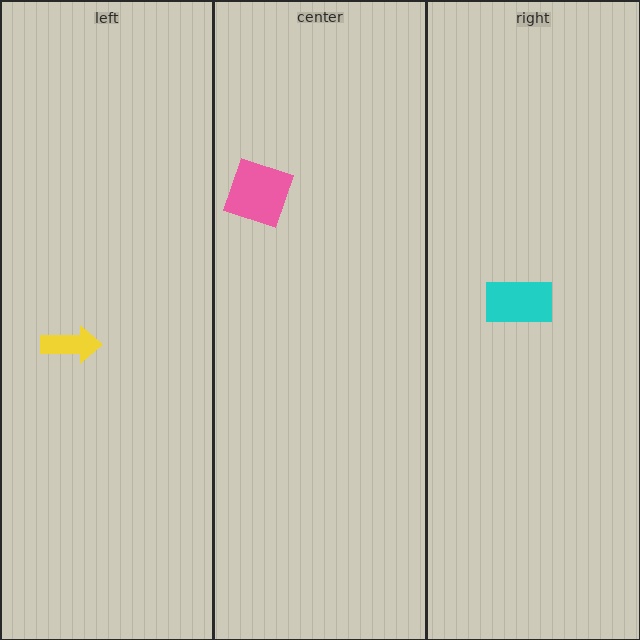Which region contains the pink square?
The center region.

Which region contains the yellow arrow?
The left region.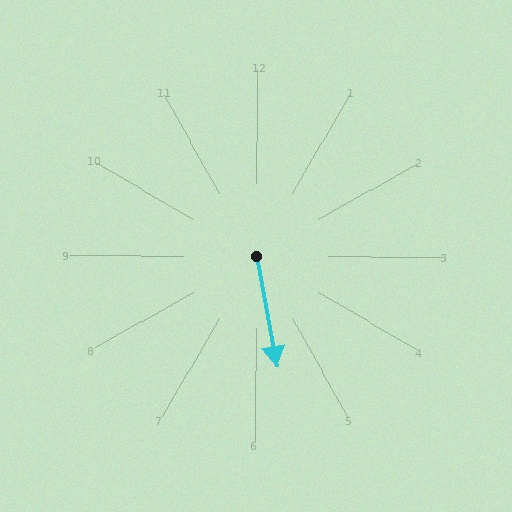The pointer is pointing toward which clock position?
Roughly 6 o'clock.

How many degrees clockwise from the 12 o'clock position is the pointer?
Approximately 169 degrees.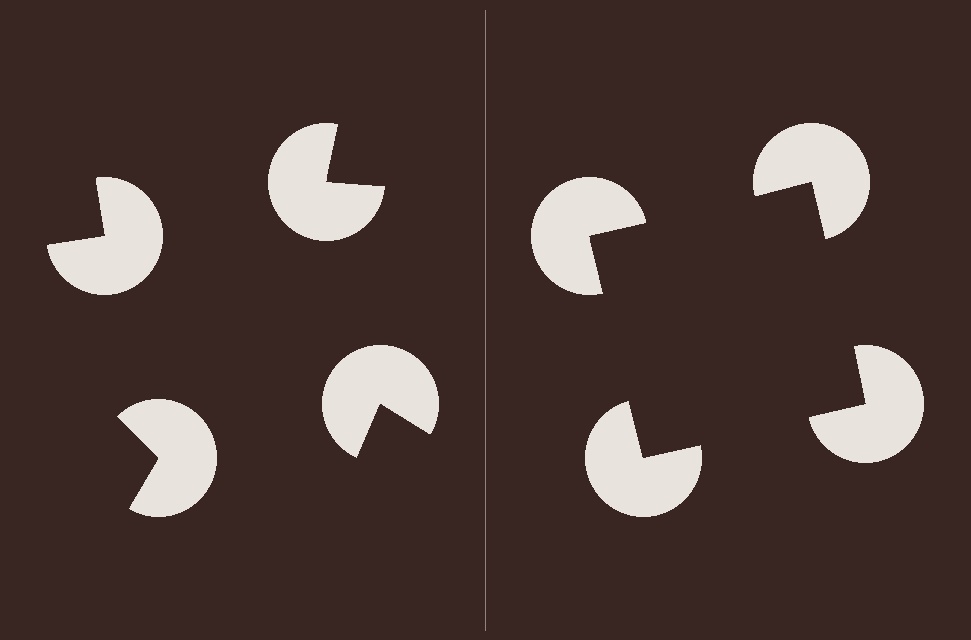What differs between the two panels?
The pac-man discs are positioned identically on both sides; only the wedge orientations differ. On the right they align to a square; on the left they are misaligned.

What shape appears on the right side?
An illusory square.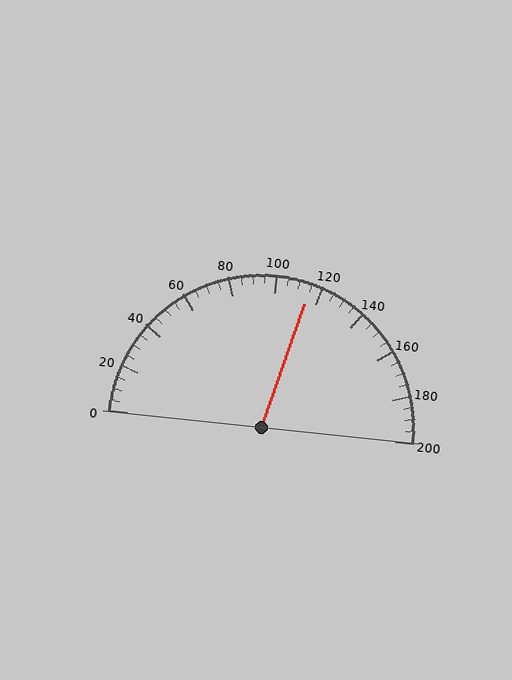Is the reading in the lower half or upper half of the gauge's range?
The reading is in the upper half of the range (0 to 200).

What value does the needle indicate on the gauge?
The needle indicates approximately 115.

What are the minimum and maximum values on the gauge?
The gauge ranges from 0 to 200.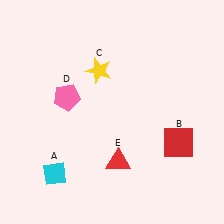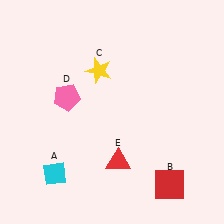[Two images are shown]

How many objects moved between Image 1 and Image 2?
1 object moved between the two images.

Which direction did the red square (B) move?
The red square (B) moved down.